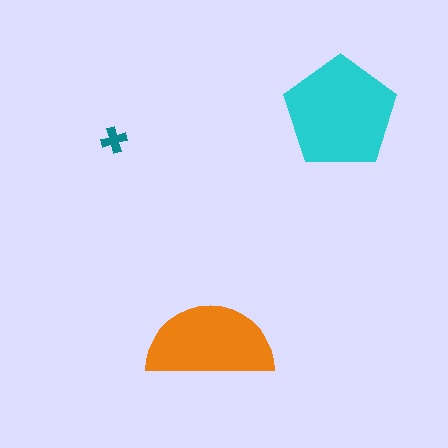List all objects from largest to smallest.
The cyan pentagon, the orange semicircle, the teal cross.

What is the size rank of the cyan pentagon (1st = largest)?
1st.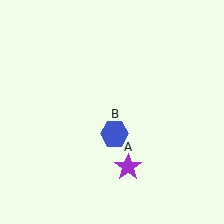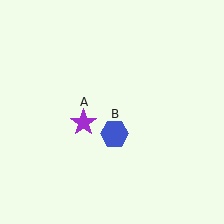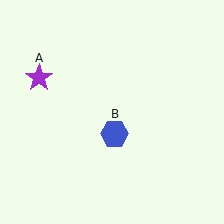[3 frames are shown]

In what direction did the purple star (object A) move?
The purple star (object A) moved up and to the left.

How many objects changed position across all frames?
1 object changed position: purple star (object A).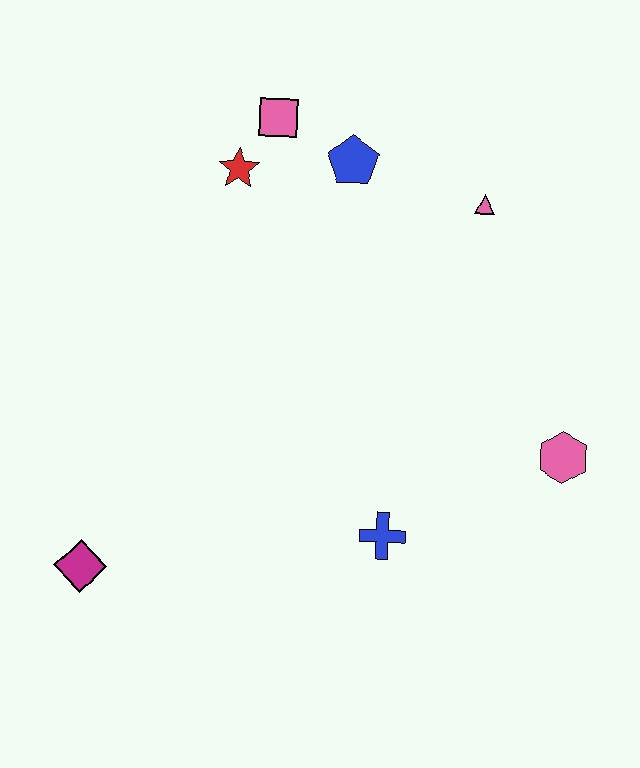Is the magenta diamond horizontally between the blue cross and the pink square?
No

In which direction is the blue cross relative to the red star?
The blue cross is below the red star.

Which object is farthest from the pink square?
The magenta diamond is farthest from the pink square.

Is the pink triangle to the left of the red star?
No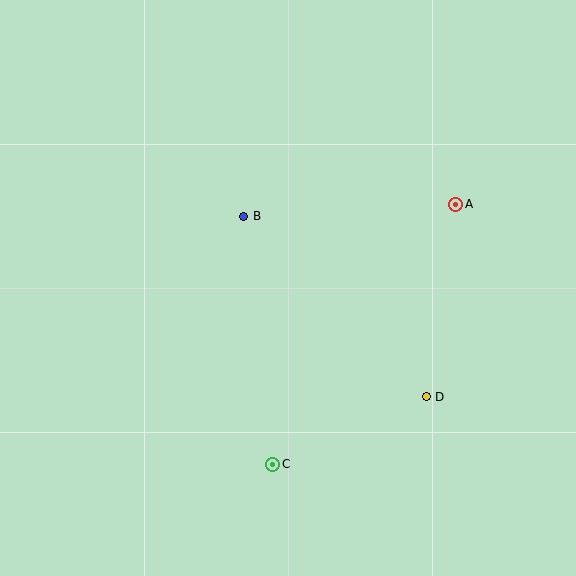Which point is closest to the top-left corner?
Point B is closest to the top-left corner.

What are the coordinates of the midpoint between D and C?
The midpoint between D and C is at (350, 430).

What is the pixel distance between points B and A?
The distance between B and A is 212 pixels.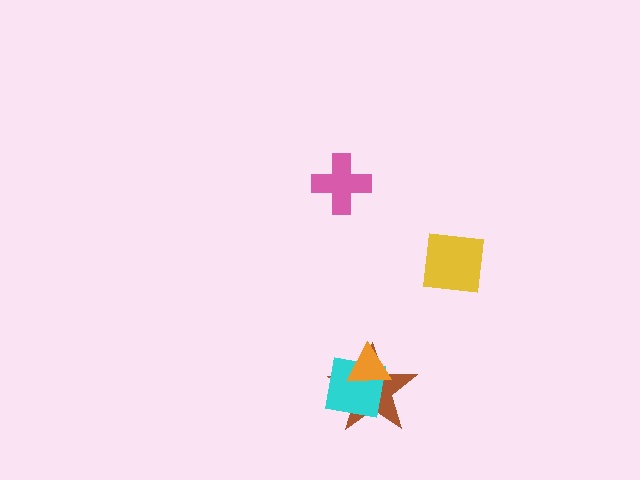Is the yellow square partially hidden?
No, no other shape covers it.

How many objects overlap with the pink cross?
0 objects overlap with the pink cross.